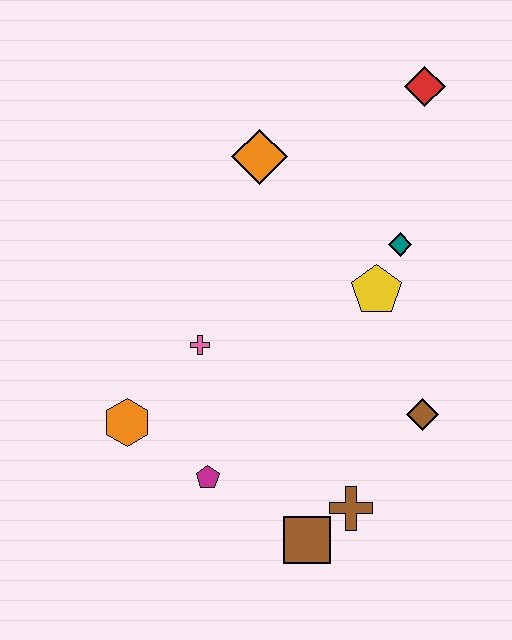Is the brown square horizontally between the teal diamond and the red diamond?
No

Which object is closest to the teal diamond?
The yellow pentagon is closest to the teal diamond.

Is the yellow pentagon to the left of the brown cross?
No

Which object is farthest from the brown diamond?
The red diamond is farthest from the brown diamond.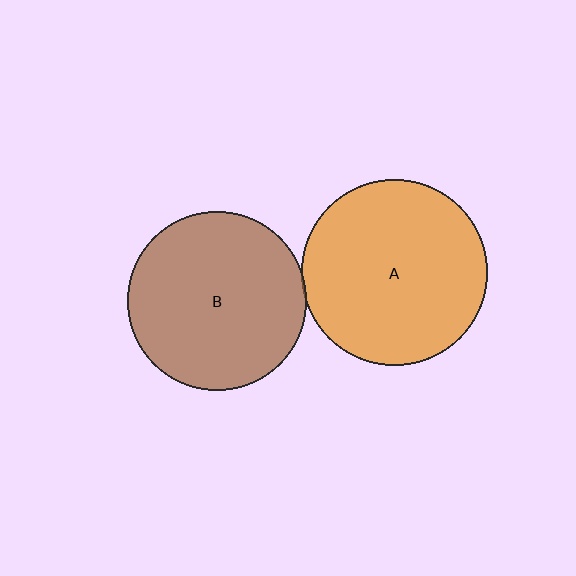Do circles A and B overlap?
Yes.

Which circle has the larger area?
Circle A (orange).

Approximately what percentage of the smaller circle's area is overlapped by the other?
Approximately 5%.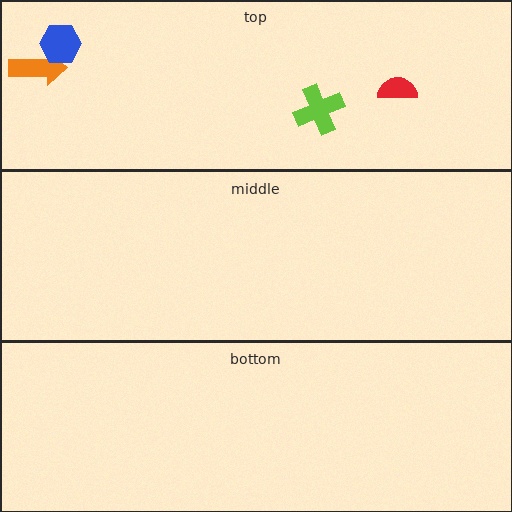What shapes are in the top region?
The red semicircle, the orange arrow, the blue hexagon, the lime cross.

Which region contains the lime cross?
The top region.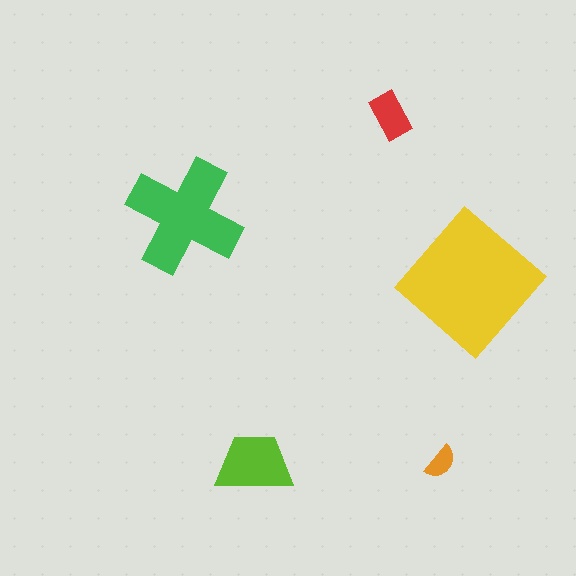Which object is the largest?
The yellow diamond.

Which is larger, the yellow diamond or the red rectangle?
The yellow diamond.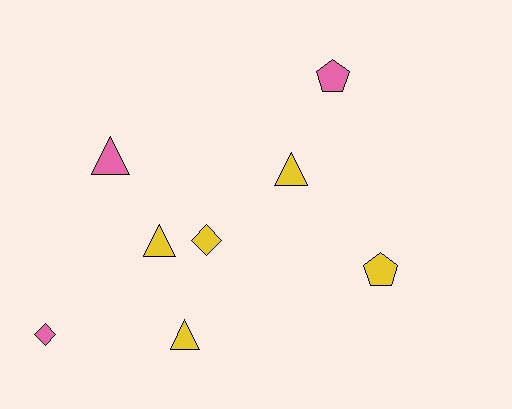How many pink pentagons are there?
There is 1 pink pentagon.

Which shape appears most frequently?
Triangle, with 4 objects.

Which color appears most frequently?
Yellow, with 5 objects.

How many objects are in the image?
There are 8 objects.